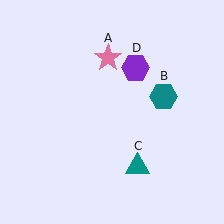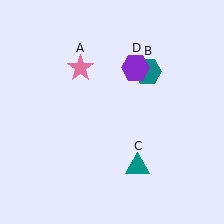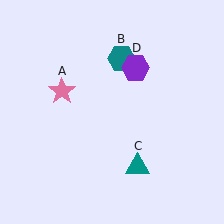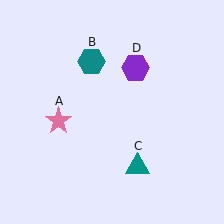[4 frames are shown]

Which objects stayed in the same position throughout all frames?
Teal triangle (object C) and purple hexagon (object D) remained stationary.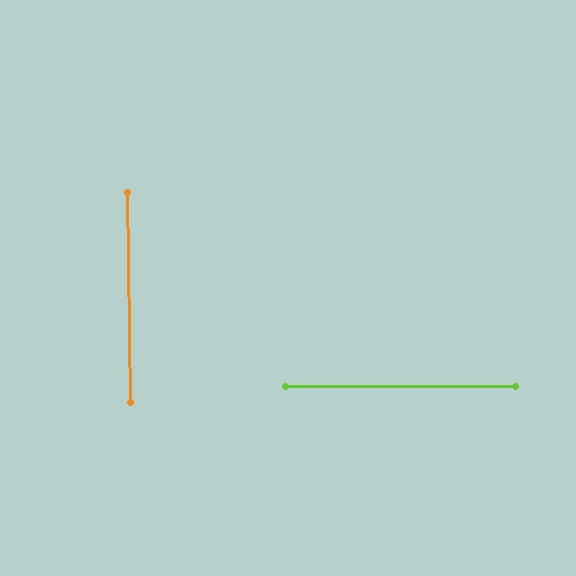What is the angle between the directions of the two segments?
Approximately 89 degrees.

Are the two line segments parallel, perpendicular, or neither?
Perpendicular — they meet at approximately 89°.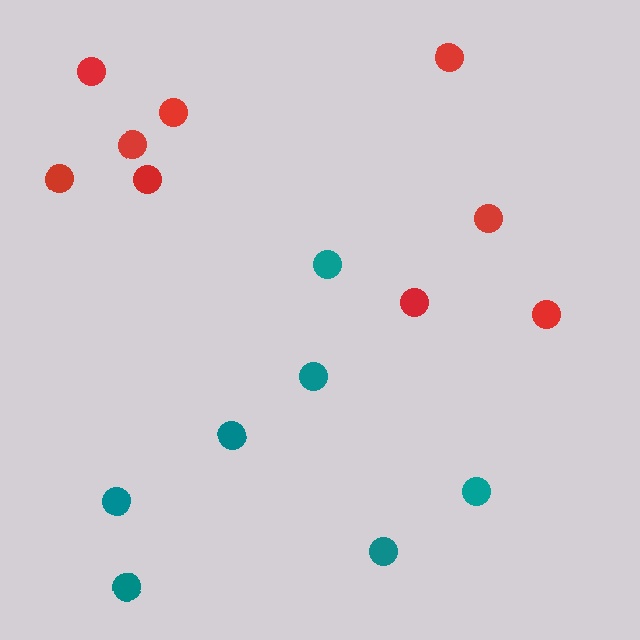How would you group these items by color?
There are 2 groups: one group of red circles (9) and one group of teal circles (7).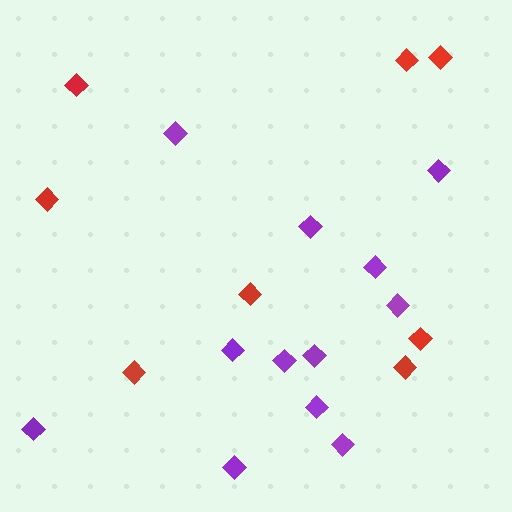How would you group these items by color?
There are 2 groups: one group of purple diamonds (12) and one group of red diamonds (8).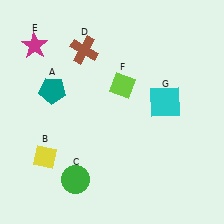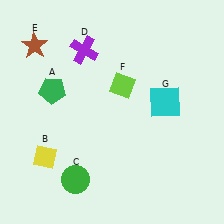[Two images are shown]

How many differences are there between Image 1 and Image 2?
There are 3 differences between the two images.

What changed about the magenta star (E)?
In Image 1, E is magenta. In Image 2, it changed to brown.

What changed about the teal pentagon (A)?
In Image 1, A is teal. In Image 2, it changed to green.